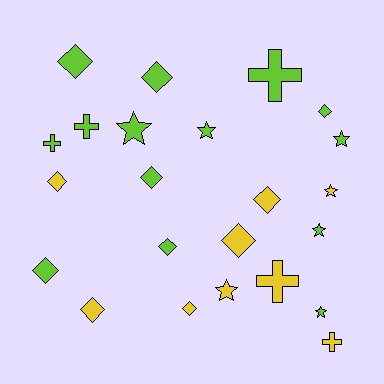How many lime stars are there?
There are 5 lime stars.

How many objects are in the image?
There are 23 objects.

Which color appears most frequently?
Lime, with 14 objects.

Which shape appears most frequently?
Diamond, with 11 objects.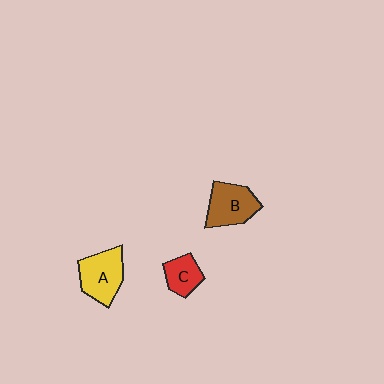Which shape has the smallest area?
Shape C (red).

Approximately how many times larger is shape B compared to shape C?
Approximately 1.5 times.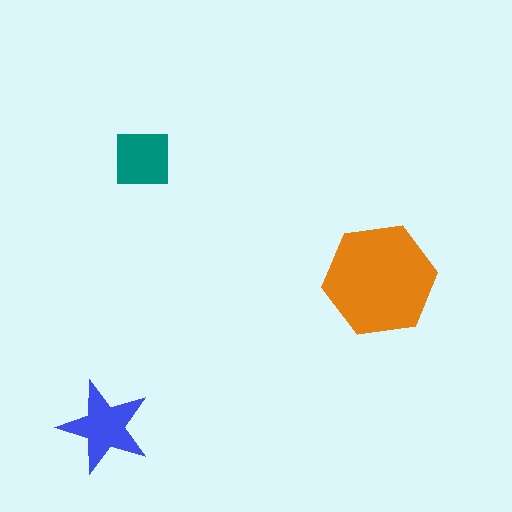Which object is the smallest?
The teal square.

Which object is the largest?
The orange hexagon.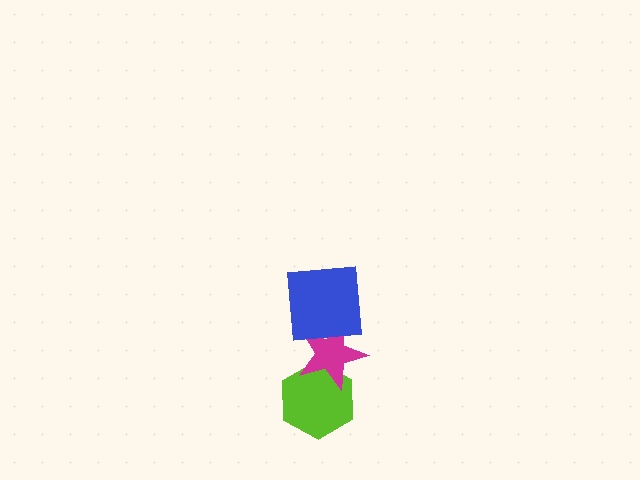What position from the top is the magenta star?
The magenta star is 2nd from the top.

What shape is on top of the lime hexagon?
The magenta star is on top of the lime hexagon.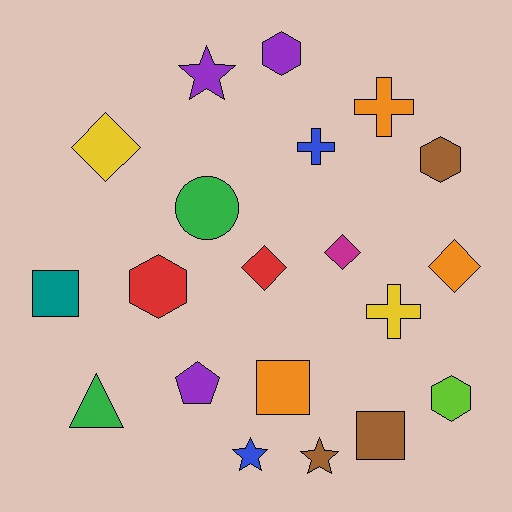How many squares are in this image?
There are 3 squares.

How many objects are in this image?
There are 20 objects.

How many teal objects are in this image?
There is 1 teal object.